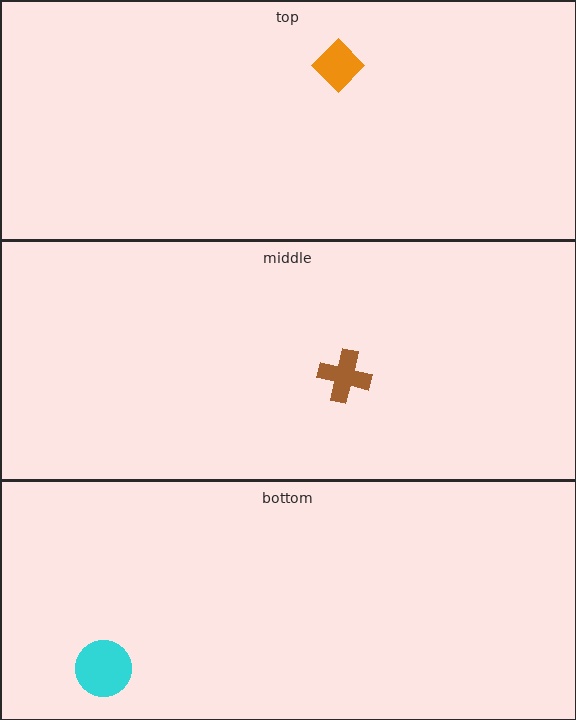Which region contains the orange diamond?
The top region.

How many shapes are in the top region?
1.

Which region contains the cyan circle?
The bottom region.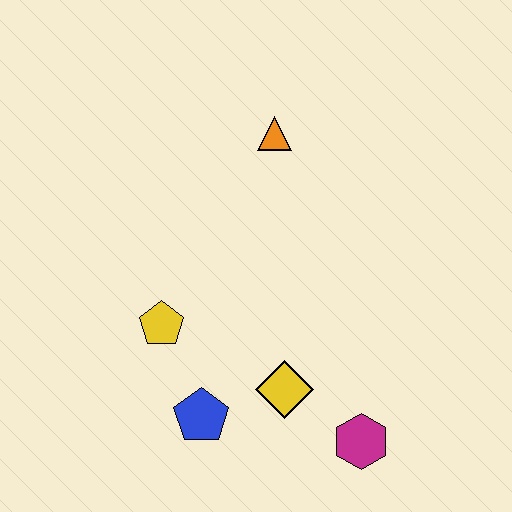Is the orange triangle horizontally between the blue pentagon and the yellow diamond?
Yes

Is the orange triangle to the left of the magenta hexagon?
Yes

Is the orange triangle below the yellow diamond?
No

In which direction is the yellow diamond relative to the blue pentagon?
The yellow diamond is to the right of the blue pentagon.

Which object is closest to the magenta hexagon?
The yellow diamond is closest to the magenta hexagon.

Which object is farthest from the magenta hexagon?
The orange triangle is farthest from the magenta hexagon.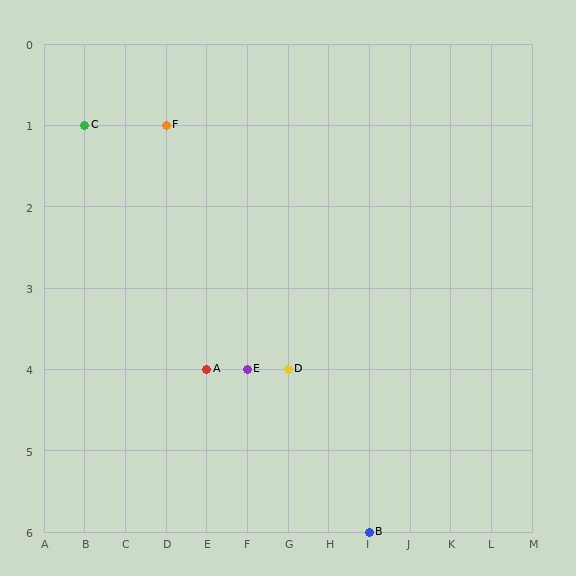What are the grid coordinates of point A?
Point A is at grid coordinates (E, 4).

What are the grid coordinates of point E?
Point E is at grid coordinates (F, 4).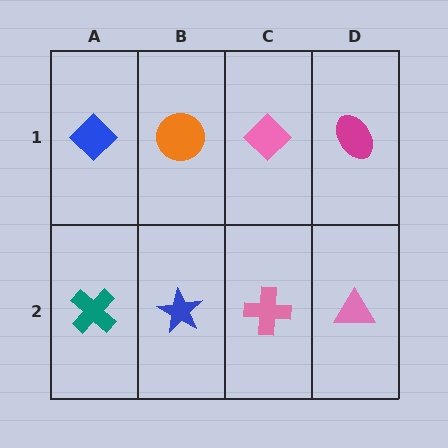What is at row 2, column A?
A teal cross.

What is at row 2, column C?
A pink cross.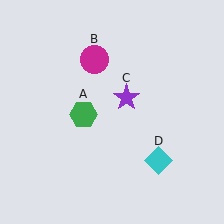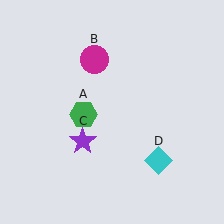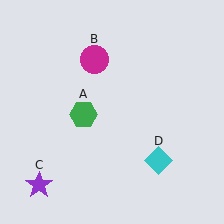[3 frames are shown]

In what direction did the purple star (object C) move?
The purple star (object C) moved down and to the left.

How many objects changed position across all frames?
1 object changed position: purple star (object C).